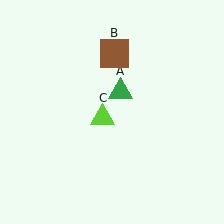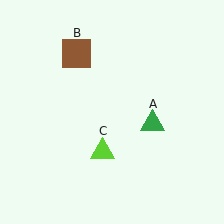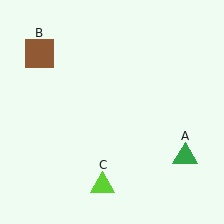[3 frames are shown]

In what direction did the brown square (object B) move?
The brown square (object B) moved left.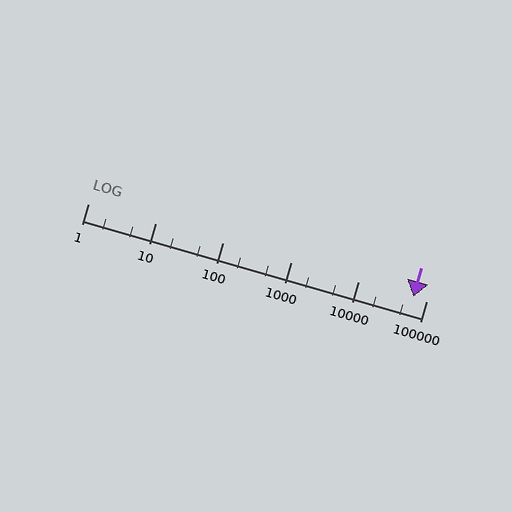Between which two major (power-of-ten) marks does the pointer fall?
The pointer is between 10000 and 100000.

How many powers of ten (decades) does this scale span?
The scale spans 5 decades, from 1 to 100000.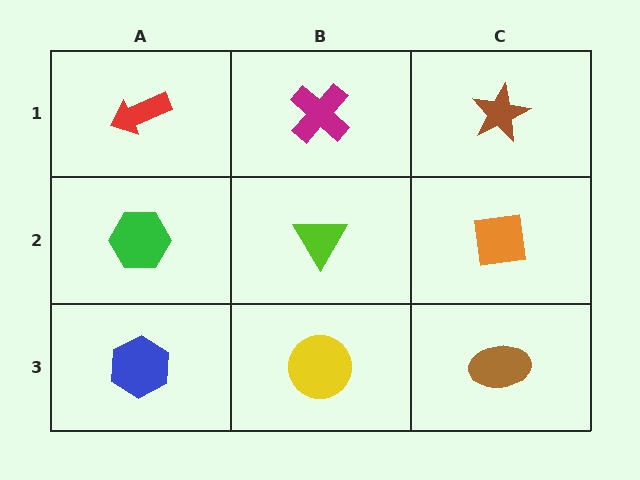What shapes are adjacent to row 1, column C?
An orange square (row 2, column C), a magenta cross (row 1, column B).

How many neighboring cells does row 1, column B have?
3.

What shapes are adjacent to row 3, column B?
A lime triangle (row 2, column B), a blue hexagon (row 3, column A), a brown ellipse (row 3, column C).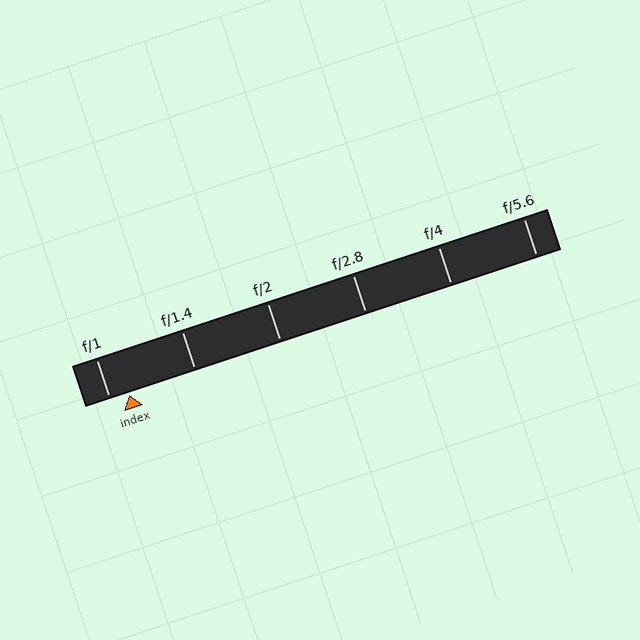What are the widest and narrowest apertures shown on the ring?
The widest aperture shown is f/1 and the narrowest is f/5.6.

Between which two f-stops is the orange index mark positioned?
The index mark is between f/1 and f/1.4.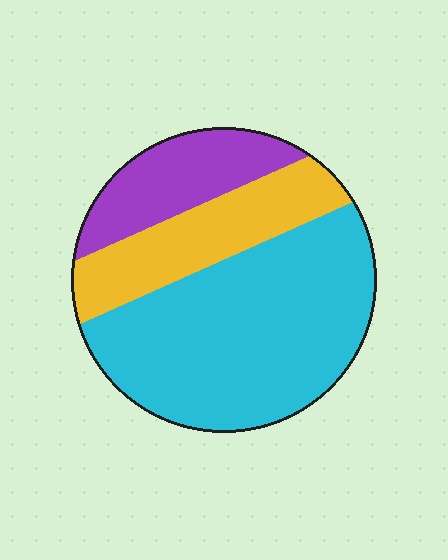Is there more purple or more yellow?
Yellow.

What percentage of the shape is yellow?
Yellow covers roughly 25% of the shape.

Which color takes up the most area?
Cyan, at roughly 60%.